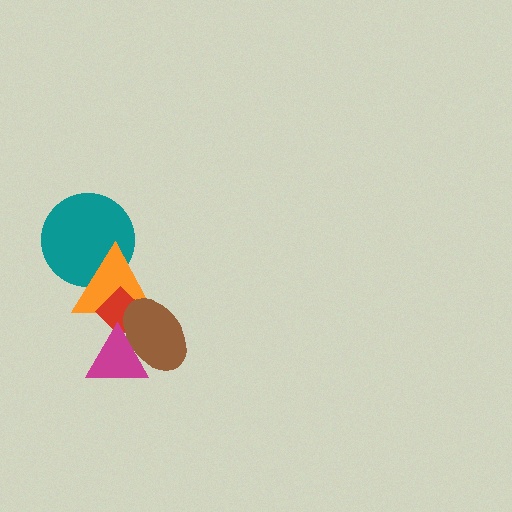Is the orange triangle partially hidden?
Yes, it is partially covered by another shape.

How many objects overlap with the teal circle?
1 object overlaps with the teal circle.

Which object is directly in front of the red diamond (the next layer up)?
The brown ellipse is directly in front of the red diamond.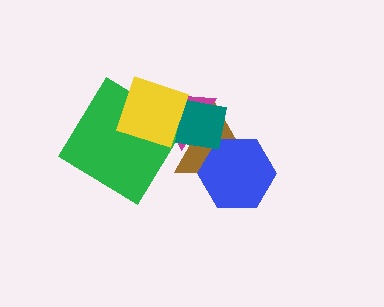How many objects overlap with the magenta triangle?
4 objects overlap with the magenta triangle.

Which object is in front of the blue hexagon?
The teal square is in front of the blue hexagon.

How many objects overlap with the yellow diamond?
4 objects overlap with the yellow diamond.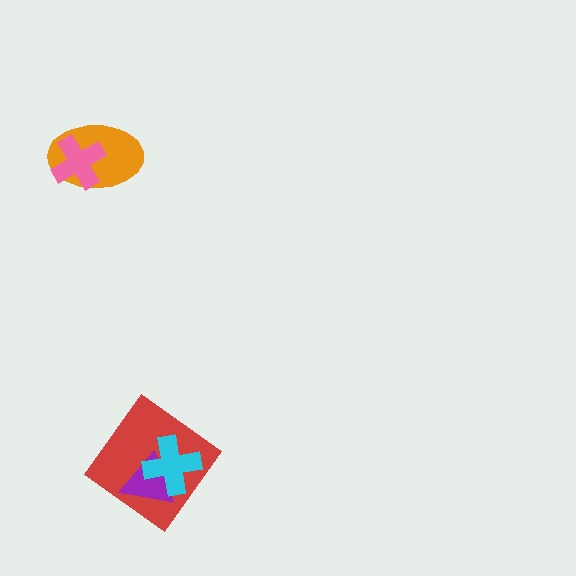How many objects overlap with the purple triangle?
2 objects overlap with the purple triangle.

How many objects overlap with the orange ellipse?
1 object overlaps with the orange ellipse.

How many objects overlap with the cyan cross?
2 objects overlap with the cyan cross.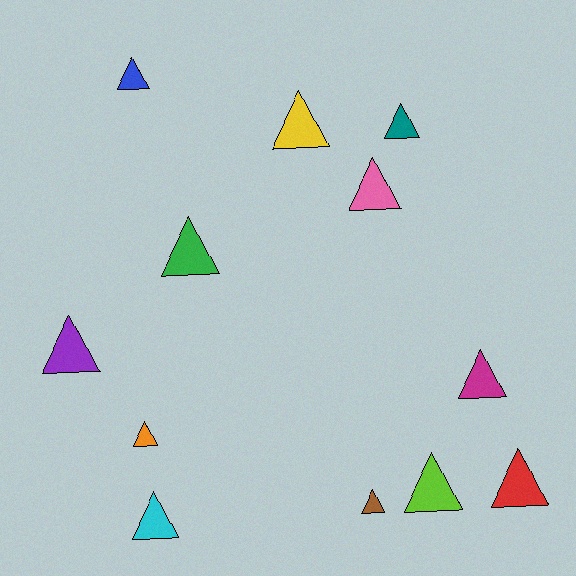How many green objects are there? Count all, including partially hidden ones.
There is 1 green object.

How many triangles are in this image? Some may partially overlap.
There are 12 triangles.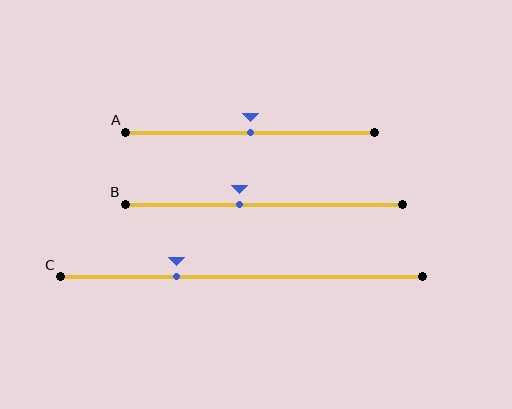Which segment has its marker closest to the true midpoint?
Segment A has its marker closest to the true midpoint.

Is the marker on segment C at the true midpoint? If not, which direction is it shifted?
No, the marker on segment C is shifted to the left by about 18% of the segment length.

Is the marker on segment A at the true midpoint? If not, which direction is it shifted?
Yes, the marker on segment A is at the true midpoint.